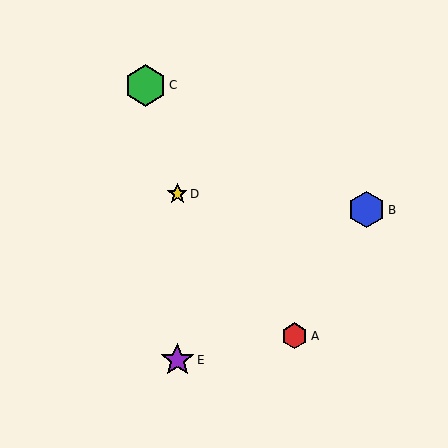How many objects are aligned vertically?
2 objects (D, E) are aligned vertically.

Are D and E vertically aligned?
Yes, both are at x≈177.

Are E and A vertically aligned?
No, E is at x≈177 and A is at x≈295.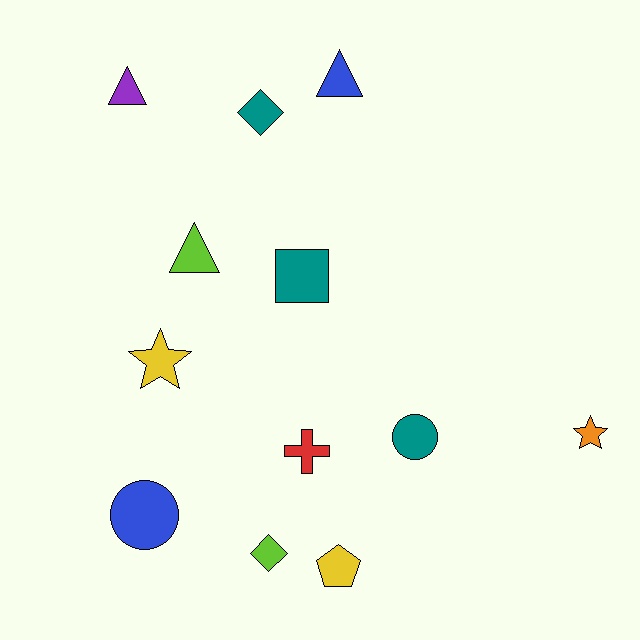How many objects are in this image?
There are 12 objects.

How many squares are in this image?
There is 1 square.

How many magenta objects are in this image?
There are no magenta objects.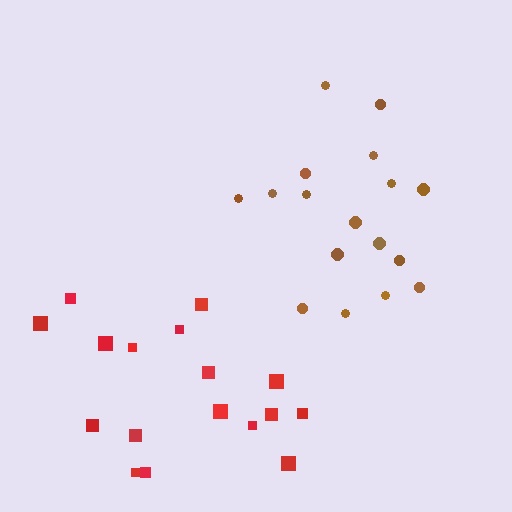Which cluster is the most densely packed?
Brown.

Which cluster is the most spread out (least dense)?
Red.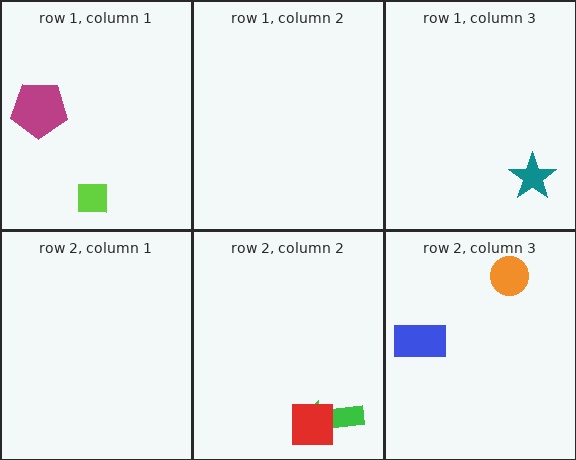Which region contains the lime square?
The row 1, column 1 region.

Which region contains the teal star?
The row 1, column 3 region.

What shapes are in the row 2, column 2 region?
The green arrow, the red square.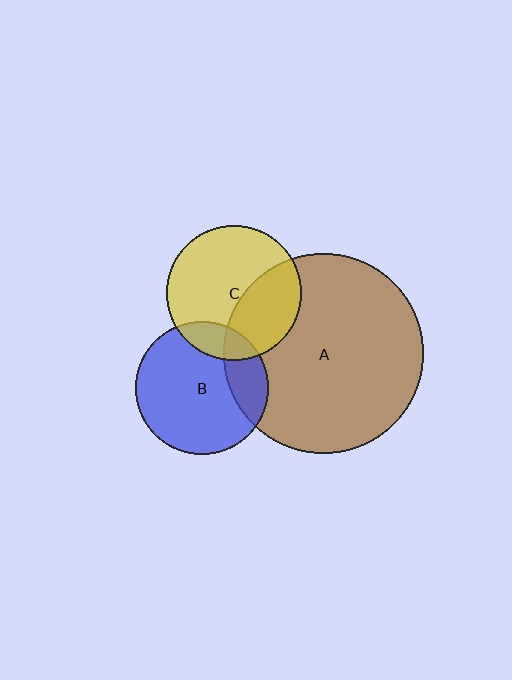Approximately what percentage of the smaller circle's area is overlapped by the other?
Approximately 20%.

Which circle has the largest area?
Circle A (brown).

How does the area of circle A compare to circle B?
Approximately 2.3 times.